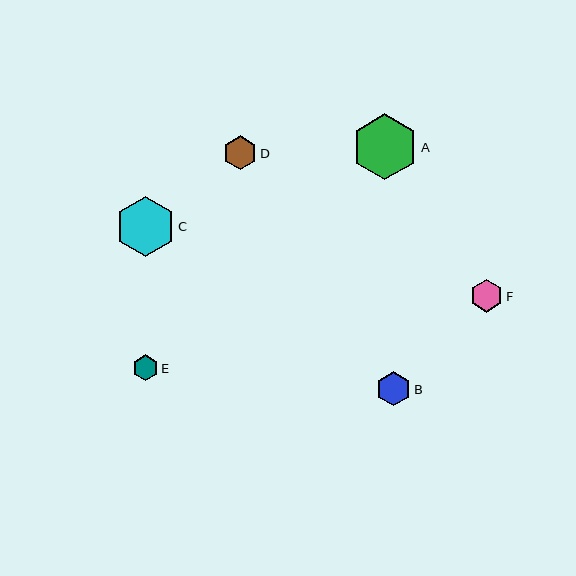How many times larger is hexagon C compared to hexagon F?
Hexagon C is approximately 1.8 times the size of hexagon F.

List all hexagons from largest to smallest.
From largest to smallest: A, C, B, D, F, E.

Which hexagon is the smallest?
Hexagon E is the smallest with a size of approximately 26 pixels.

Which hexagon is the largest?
Hexagon A is the largest with a size of approximately 66 pixels.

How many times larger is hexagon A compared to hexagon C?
Hexagon A is approximately 1.1 times the size of hexagon C.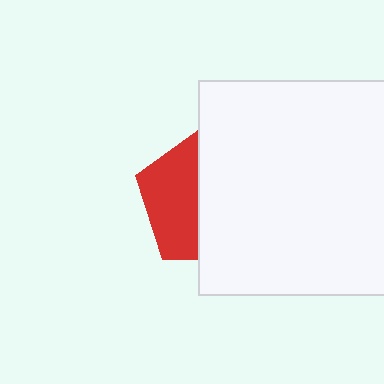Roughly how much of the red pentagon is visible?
A small part of it is visible (roughly 41%).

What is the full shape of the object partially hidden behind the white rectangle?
The partially hidden object is a red pentagon.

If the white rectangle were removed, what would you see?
You would see the complete red pentagon.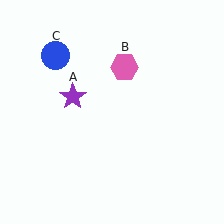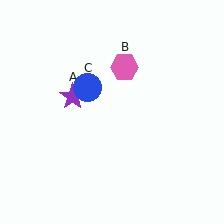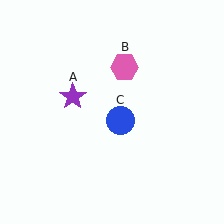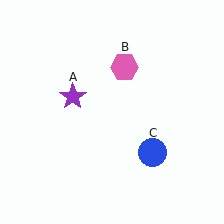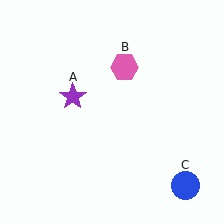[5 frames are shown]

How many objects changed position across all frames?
1 object changed position: blue circle (object C).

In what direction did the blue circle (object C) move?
The blue circle (object C) moved down and to the right.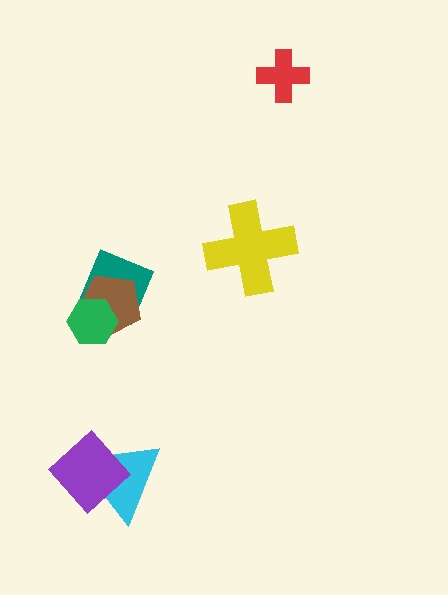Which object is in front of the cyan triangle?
The purple diamond is in front of the cyan triangle.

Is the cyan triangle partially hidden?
Yes, it is partially covered by another shape.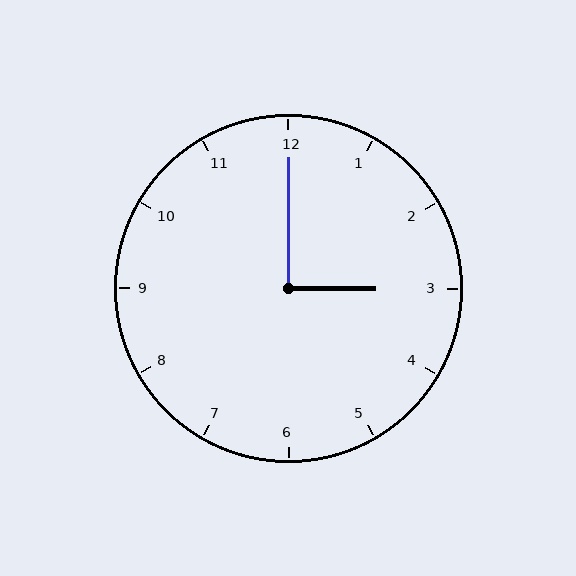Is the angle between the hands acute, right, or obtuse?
It is right.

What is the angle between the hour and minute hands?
Approximately 90 degrees.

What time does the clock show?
3:00.